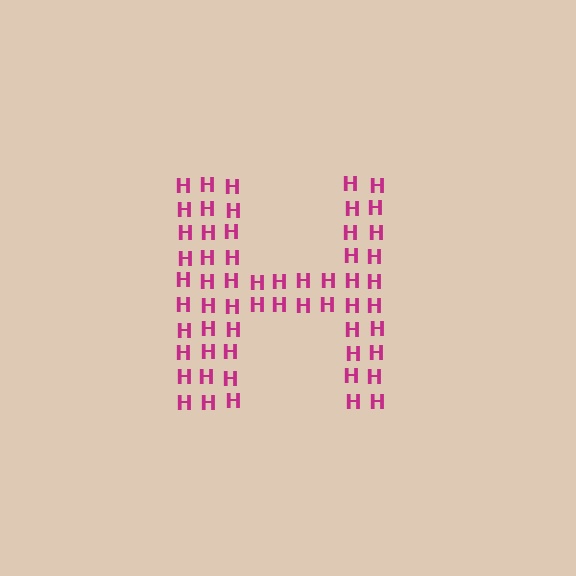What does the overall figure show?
The overall figure shows the letter H.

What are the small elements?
The small elements are letter H's.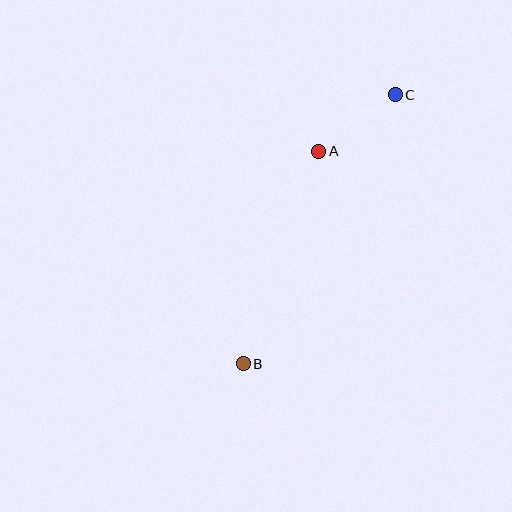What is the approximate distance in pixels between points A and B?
The distance between A and B is approximately 225 pixels.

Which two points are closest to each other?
Points A and C are closest to each other.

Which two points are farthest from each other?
Points B and C are farthest from each other.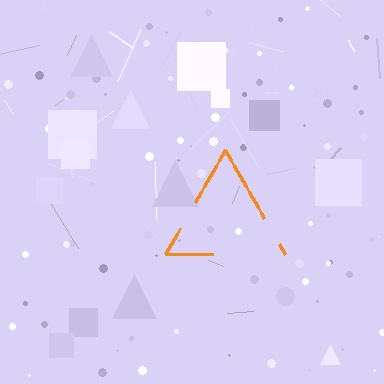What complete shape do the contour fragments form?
The contour fragments form a triangle.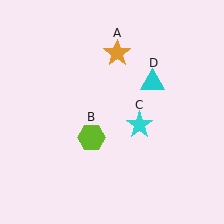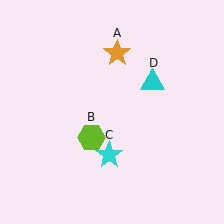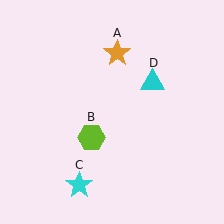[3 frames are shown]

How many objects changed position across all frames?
1 object changed position: cyan star (object C).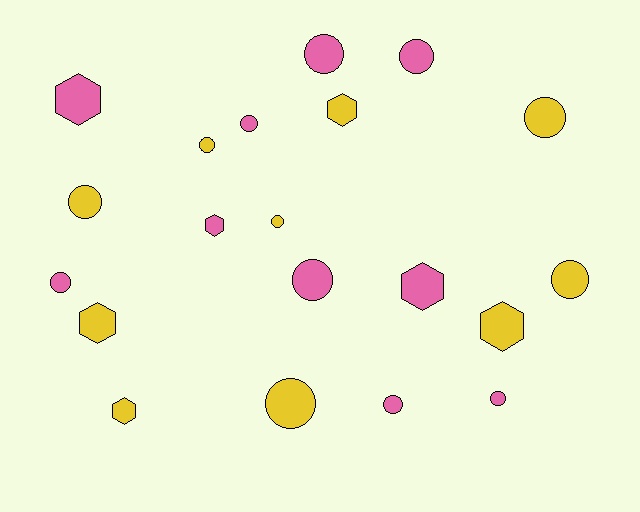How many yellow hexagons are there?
There are 4 yellow hexagons.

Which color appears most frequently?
Pink, with 10 objects.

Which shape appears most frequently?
Circle, with 13 objects.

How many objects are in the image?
There are 20 objects.